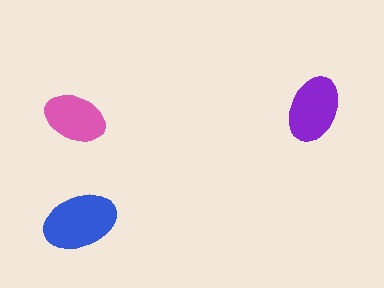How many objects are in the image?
There are 3 objects in the image.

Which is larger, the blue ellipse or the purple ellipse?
The blue one.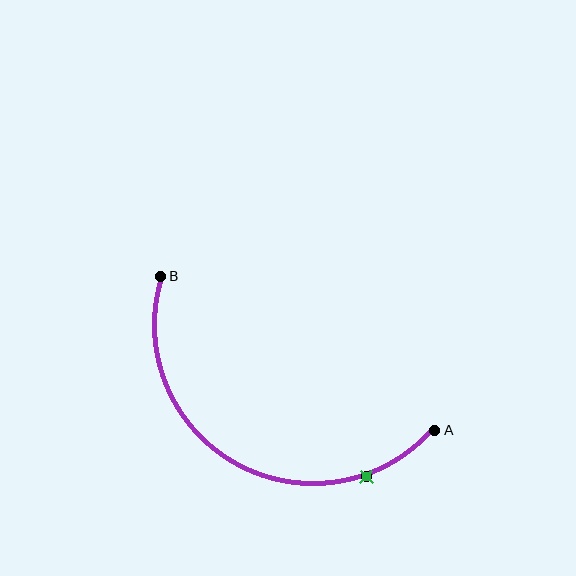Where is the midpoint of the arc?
The arc midpoint is the point on the curve farthest from the straight line joining A and B. It sits below that line.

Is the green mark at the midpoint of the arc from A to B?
No. The green mark lies on the arc but is closer to endpoint A. The arc midpoint would be at the point on the curve equidistant along the arc from both A and B.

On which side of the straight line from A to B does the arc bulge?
The arc bulges below the straight line connecting A and B.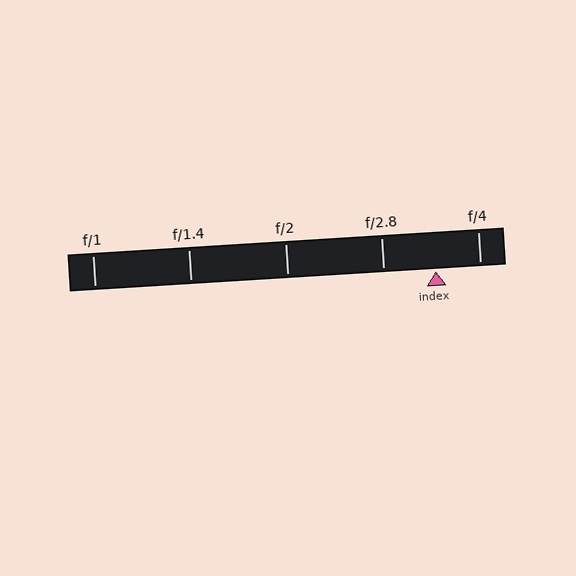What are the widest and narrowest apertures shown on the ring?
The widest aperture shown is f/1 and the narrowest is f/4.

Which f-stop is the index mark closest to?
The index mark is closest to f/4.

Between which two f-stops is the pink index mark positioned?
The index mark is between f/2.8 and f/4.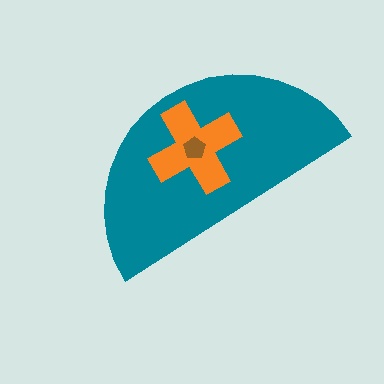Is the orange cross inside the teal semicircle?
Yes.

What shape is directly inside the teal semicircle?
The orange cross.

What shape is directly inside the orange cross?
The brown pentagon.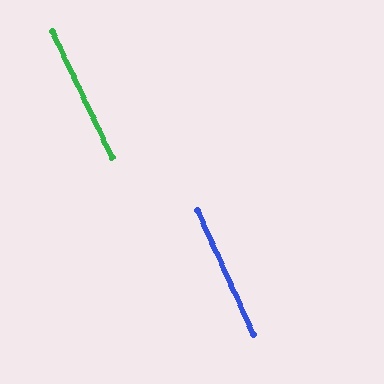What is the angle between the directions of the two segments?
Approximately 1 degree.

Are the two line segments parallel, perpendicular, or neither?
Parallel — their directions differ by only 1.3°.